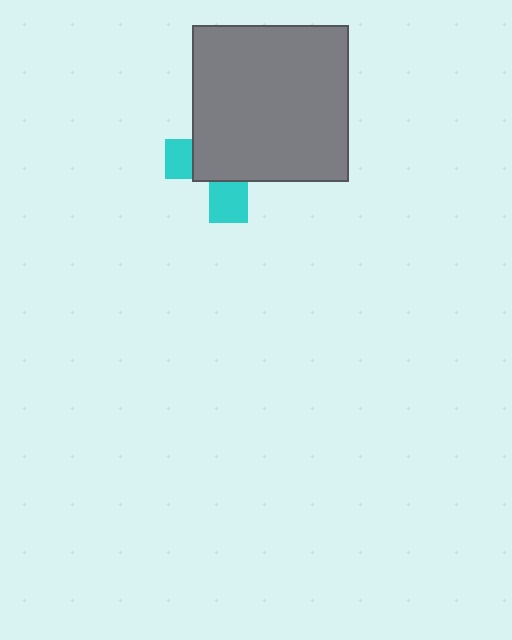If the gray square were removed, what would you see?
You would see the complete cyan cross.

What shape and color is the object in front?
The object in front is a gray square.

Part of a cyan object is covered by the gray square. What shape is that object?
It is a cross.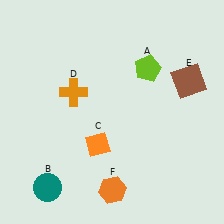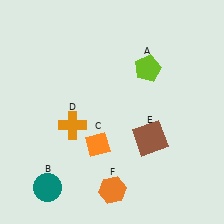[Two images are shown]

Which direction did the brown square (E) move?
The brown square (E) moved down.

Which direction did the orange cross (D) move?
The orange cross (D) moved down.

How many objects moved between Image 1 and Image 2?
2 objects moved between the two images.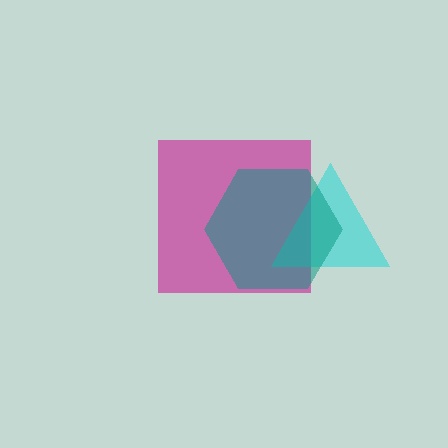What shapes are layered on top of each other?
The layered shapes are: a magenta square, a cyan triangle, a teal hexagon.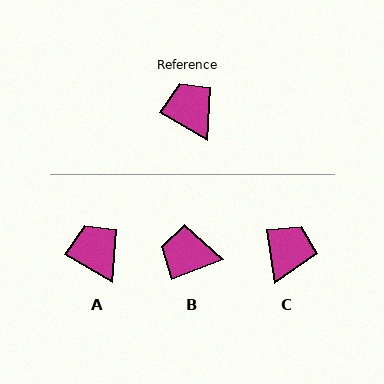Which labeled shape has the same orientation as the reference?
A.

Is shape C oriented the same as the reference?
No, it is off by about 51 degrees.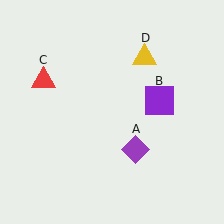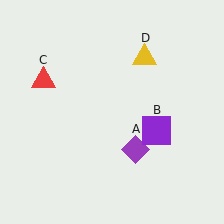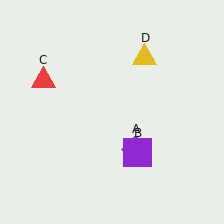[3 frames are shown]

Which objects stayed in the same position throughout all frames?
Purple diamond (object A) and red triangle (object C) and yellow triangle (object D) remained stationary.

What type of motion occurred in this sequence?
The purple square (object B) rotated clockwise around the center of the scene.